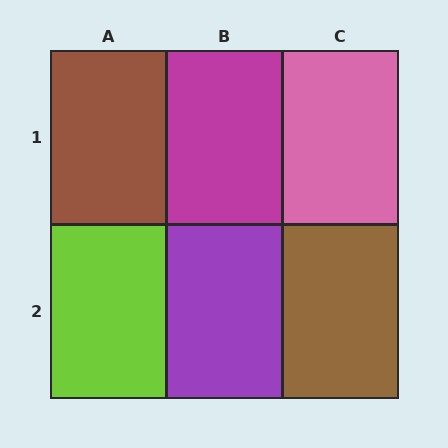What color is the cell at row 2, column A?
Lime.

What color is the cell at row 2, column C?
Brown.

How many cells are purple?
1 cell is purple.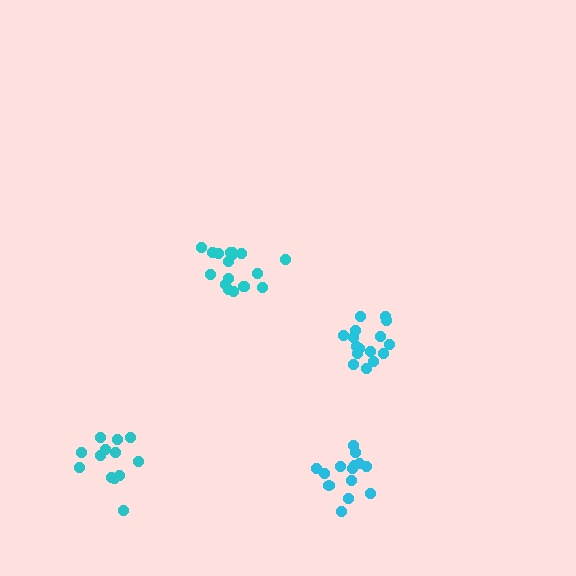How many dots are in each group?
Group 1: 14 dots, Group 2: 16 dots, Group 3: 18 dots, Group 4: 13 dots (61 total).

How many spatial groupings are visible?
There are 4 spatial groupings.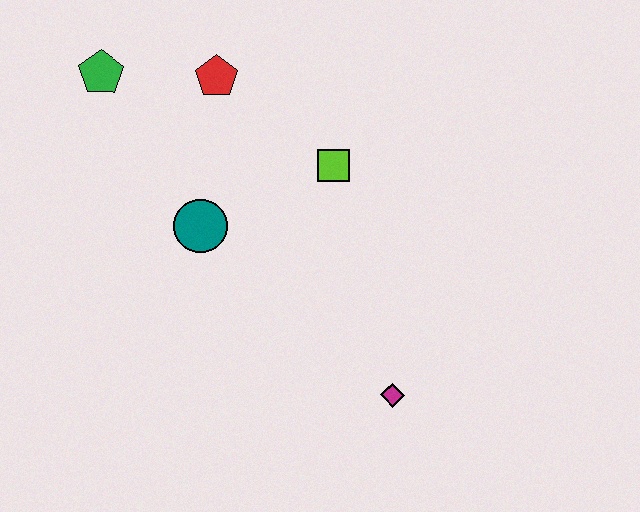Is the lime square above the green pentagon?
No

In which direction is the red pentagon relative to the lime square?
The red pentagon is to the left of the lime square.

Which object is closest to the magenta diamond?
The lime square is closest to the magenta diamond.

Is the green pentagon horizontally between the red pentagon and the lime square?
No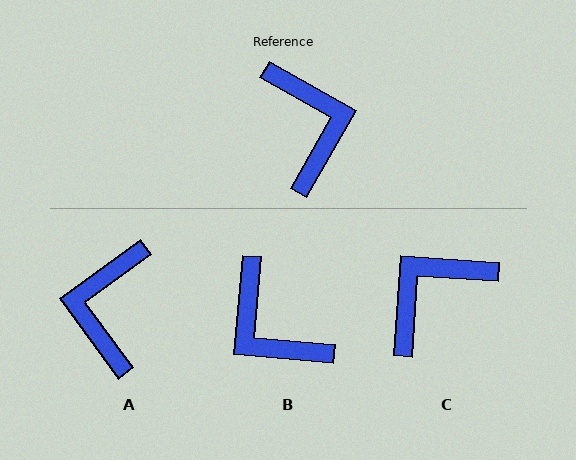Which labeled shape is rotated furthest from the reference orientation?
A, about 156 degrees away.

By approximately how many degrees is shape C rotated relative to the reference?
Approximately 116 degrees counter-clockwise.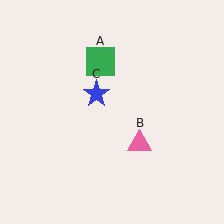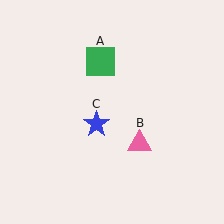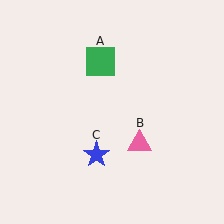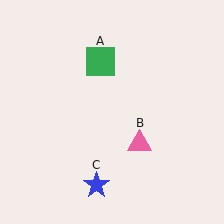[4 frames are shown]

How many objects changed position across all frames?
1 object changed position: blue star (object C).